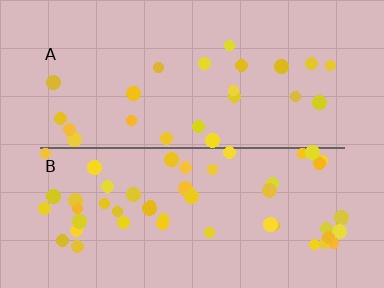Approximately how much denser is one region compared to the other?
Approximately 2.2× — region B over region A.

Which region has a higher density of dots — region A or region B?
B (the bottom).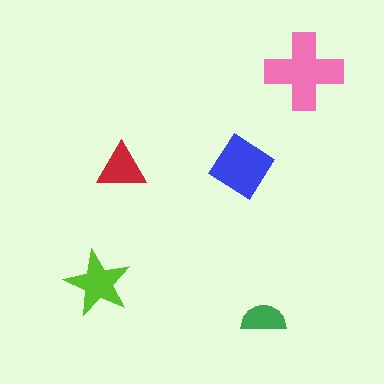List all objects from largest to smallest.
The pink cross, the blue diamond, the lime star, the red triangle, the green semicircle.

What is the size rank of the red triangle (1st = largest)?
4th.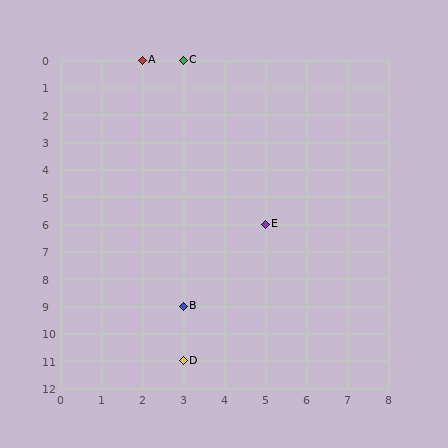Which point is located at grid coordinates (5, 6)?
Point E is at (5, 6).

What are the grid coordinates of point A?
Point A is at grid coordinates (2, 0).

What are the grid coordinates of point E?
Point E is at grid coordinates (5, 6).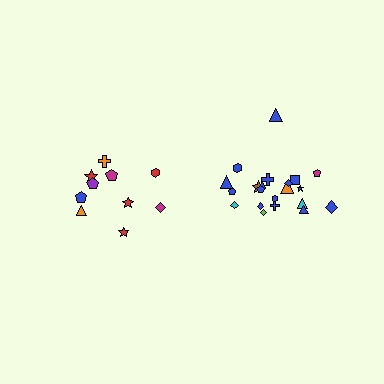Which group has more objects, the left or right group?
The right group.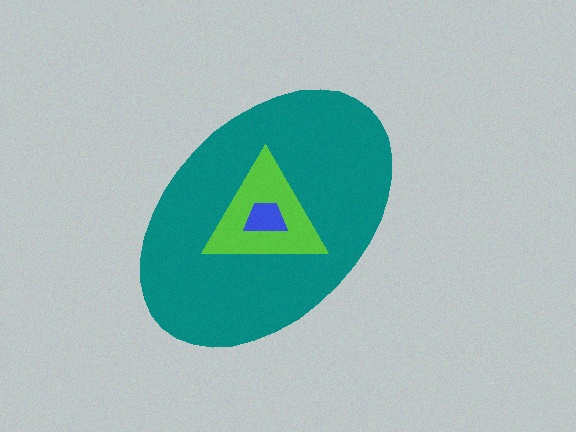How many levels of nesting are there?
3.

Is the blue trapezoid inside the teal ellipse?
Yes.